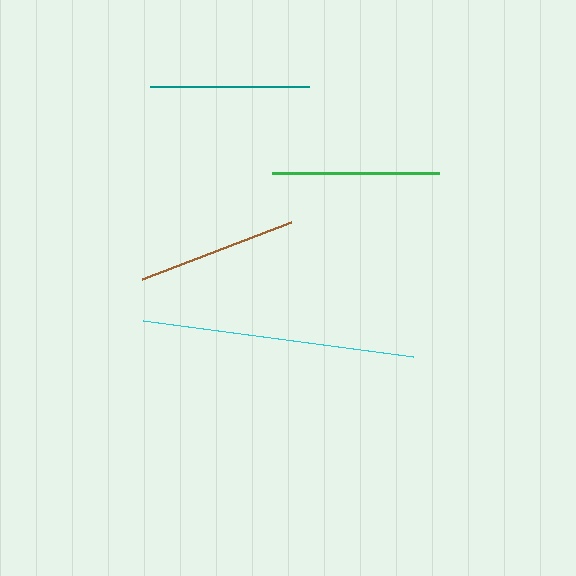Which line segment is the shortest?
The teal line is the shortest at approximately 159 pixels.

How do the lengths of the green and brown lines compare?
The green and brown lines are approximately the same length.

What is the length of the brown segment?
The brown segment is approximately 160 pixels long.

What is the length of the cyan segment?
The cyan segment is approximately 273 pixels long.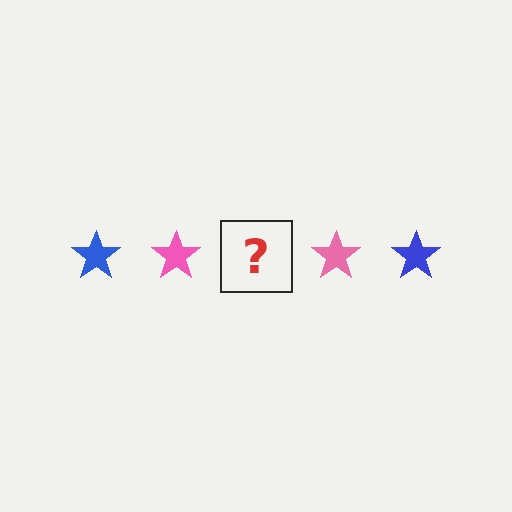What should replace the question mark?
The question mark should be replaced with a blue star.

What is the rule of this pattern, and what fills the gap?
The rule is that the pattern cycles through blue, pink stars. The gap should be filled with a blue star.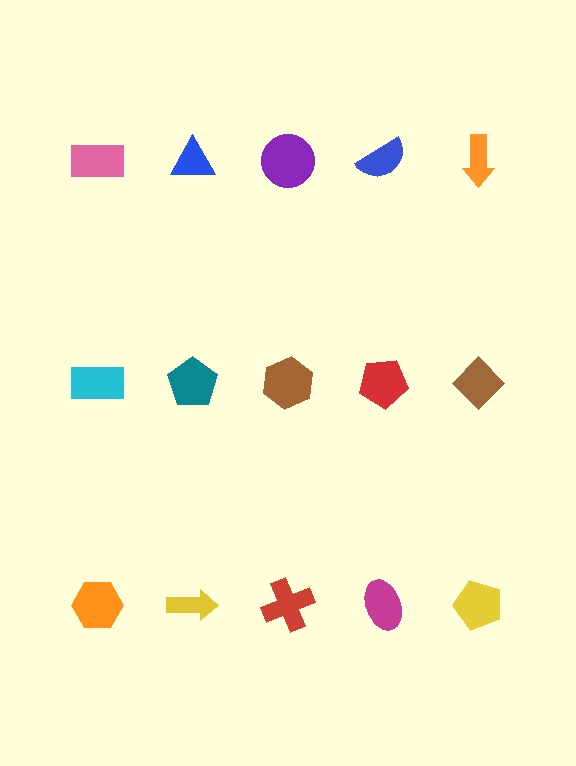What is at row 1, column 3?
A purple circle.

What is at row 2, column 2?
A teal pentagon.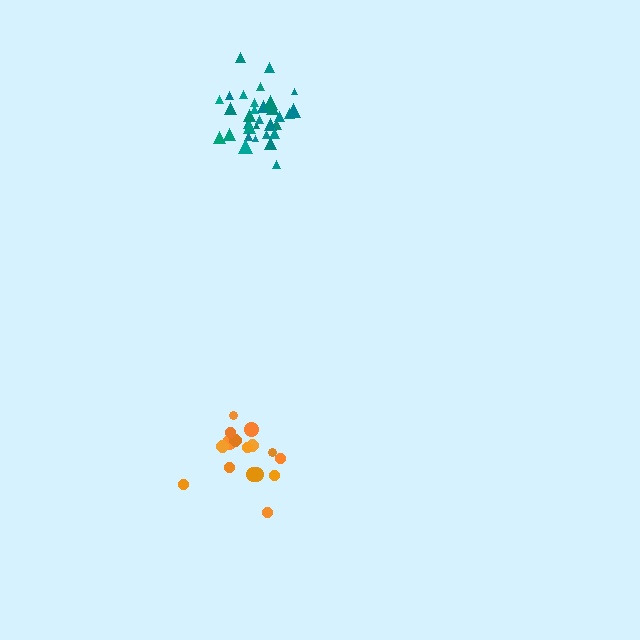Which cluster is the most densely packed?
Teal.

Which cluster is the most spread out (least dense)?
Orange.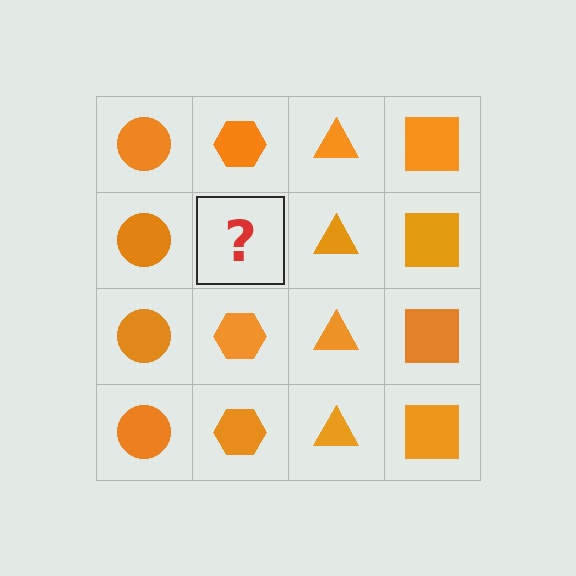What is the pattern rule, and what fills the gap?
The rule is that each column has a consistent shape. The gap should be filled with an orange hexagon.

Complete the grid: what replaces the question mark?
The question mark should be replaced with an orange hexagon.